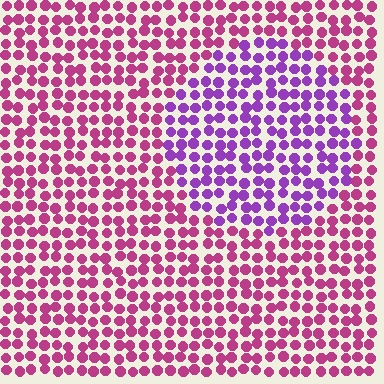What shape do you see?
I see a circle.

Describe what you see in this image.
The image is filled with small magenta elements in a uniform arrangement. A circle-shaped region is visible where the elements are tinted to a slightly different hue, forming a subtle color boundary.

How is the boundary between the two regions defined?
The boundary is defined purely by a slight shift in hue (about 42 degrees). Spacing, size, and orientation are identical on both sides.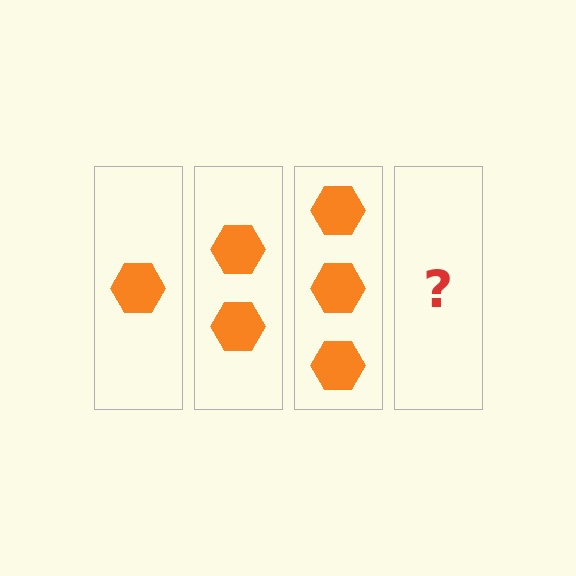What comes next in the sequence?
The next element should be 4 hexagons.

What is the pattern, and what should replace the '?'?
The pattern is that each step adds one more hexagon. The '?' should be 4 hexagons.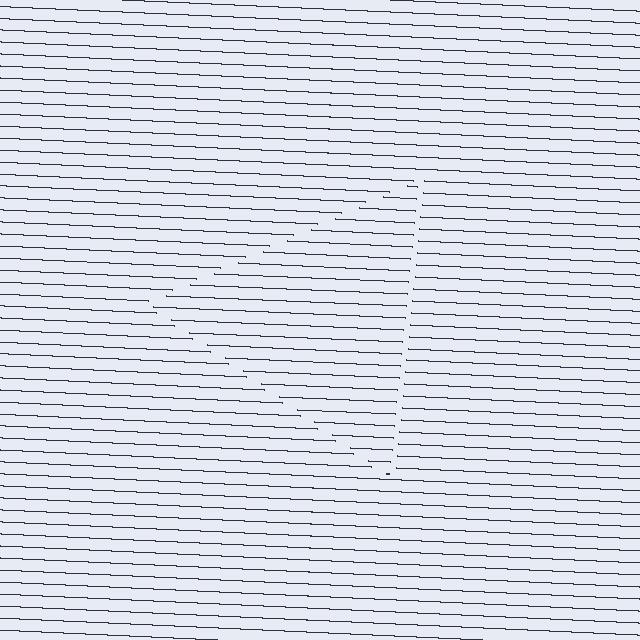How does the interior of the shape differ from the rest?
The interior of the shape contains the same grating, shifted by half a period — the contour is defined by the phase discontinuity where line-ends from the inner and outer gratings abut.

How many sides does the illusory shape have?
3 sides — the line-ends trace a triangle.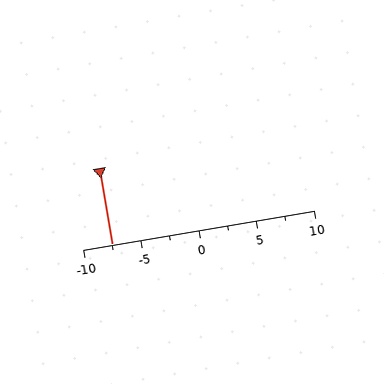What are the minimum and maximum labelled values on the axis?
The axis runs from -10 to 10.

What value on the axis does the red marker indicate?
The marker indicates approximately -7.5.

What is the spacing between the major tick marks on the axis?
The major ticks are spaced 5 apart.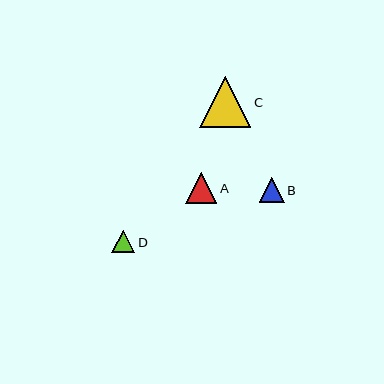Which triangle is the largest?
Triangle C is the largest with a size of approximately 51 pixels.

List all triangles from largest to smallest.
From largest to smallest: C, A, B, D.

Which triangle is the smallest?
Triangle D is the smallest with a size of approximately 23 pixels.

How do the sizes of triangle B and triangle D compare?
Triangle B and triangle D are approximately the same size.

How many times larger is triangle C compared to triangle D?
Triangle C is approximately 2.2 times the size of triangle D.